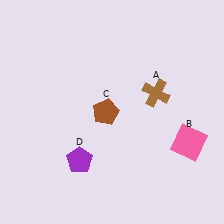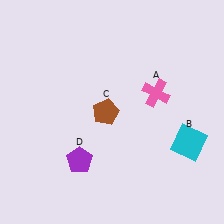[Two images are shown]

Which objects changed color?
A changed from brown to pink. B changed from pink to cyan.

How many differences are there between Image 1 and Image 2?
There are 2 differences between the two images.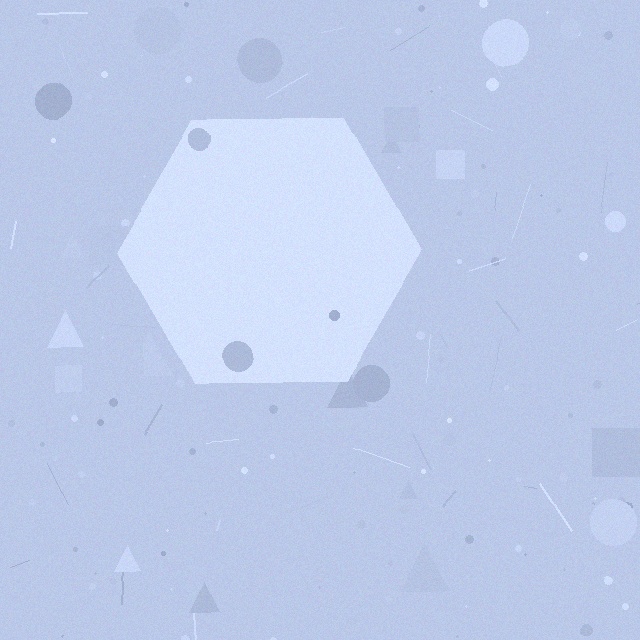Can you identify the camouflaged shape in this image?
The camouflaged shape is a hexagon.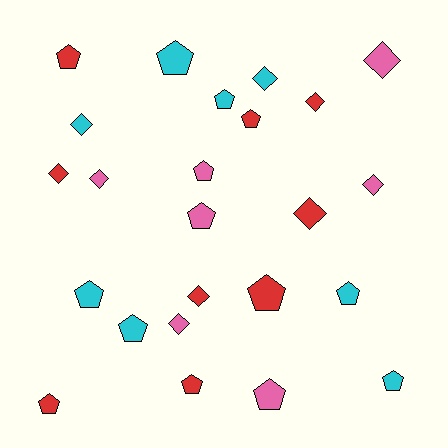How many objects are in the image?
There are 24 objects.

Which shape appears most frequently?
Pentagon, with 14 objects.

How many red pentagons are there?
There are 5 red pentagons.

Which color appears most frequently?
Red, with 9 objects.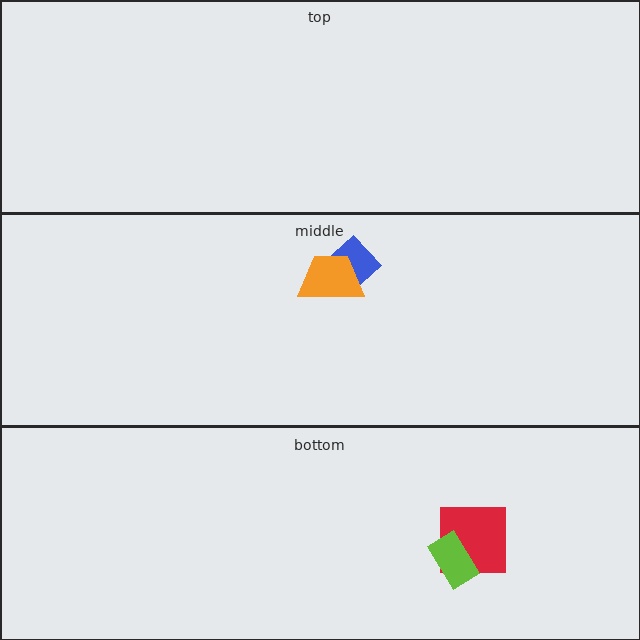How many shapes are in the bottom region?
2.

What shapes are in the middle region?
The blue diamond, the orange trapezoid.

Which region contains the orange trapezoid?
The middle region.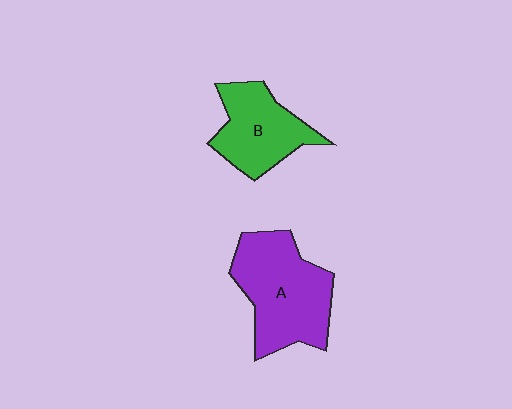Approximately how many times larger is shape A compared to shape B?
Approximately 1.4 times.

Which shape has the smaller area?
Shape B (green).